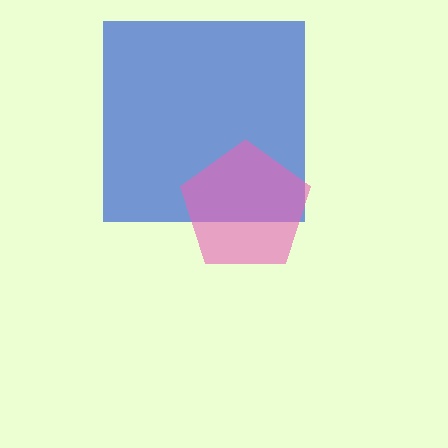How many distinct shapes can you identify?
There are 2 distinct shapes: a blue square, a pink pentagon.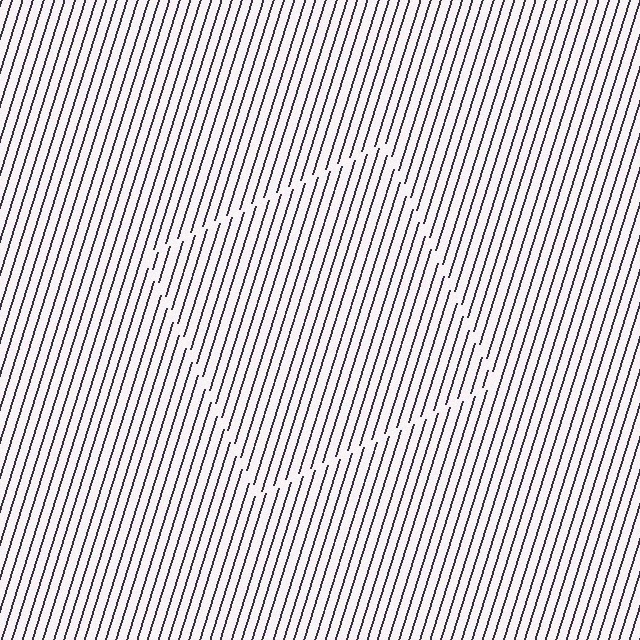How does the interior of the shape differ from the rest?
The interior of the shape contains the same grating, shifted by half a period — the contour is defined by the phase discontinuity where line-ends from the inner and outer gratings abut.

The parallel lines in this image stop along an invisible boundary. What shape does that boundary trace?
An illusory square. The interior of the shape contains the same grating, shifted by half a period — the contour is defined by the phase discontinuity where line-ends from the inner and outer gratings abut.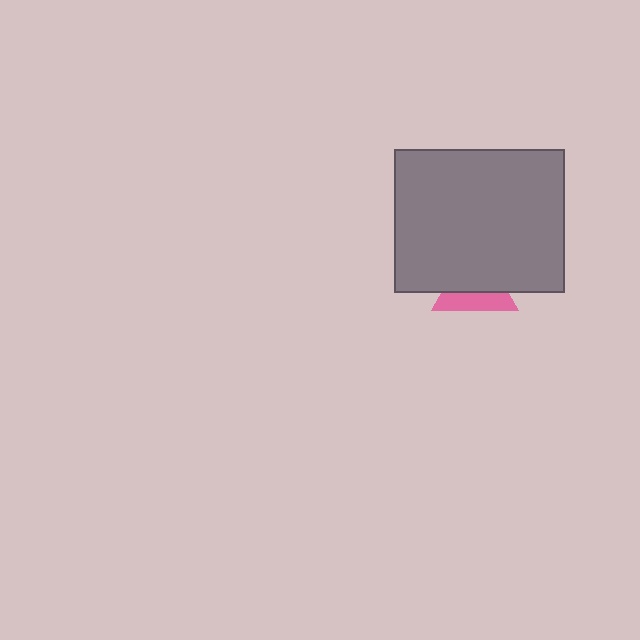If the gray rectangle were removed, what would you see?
You would see the complete pink triangle.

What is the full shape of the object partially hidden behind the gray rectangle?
The partially hidden object is a pink triangle.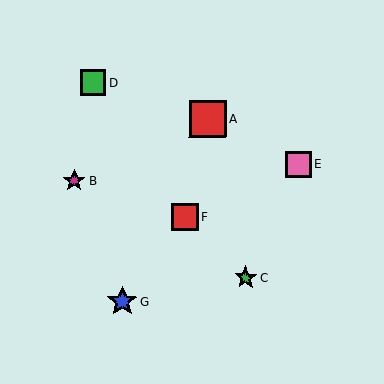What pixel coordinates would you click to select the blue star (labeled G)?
Click at (122, 302) to select the blue star G.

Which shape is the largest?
The red square (labeled A) is the largest.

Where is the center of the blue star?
The center of the blue star is at (122, 302).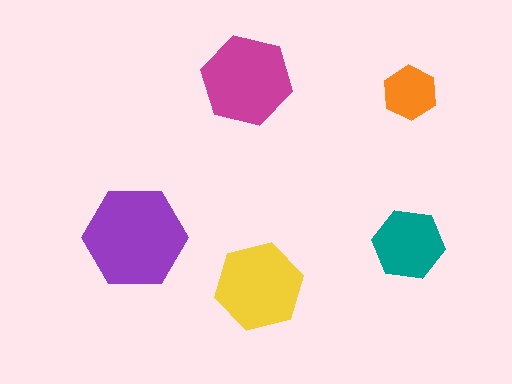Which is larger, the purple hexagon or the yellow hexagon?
The purple one.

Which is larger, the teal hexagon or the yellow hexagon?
The yellow one.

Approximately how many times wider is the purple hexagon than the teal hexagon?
About 1.5 times wider.